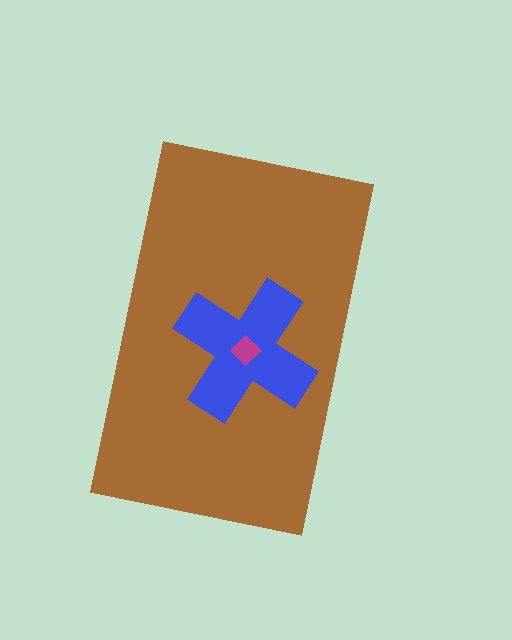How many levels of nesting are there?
3.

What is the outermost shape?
The brown rectangle.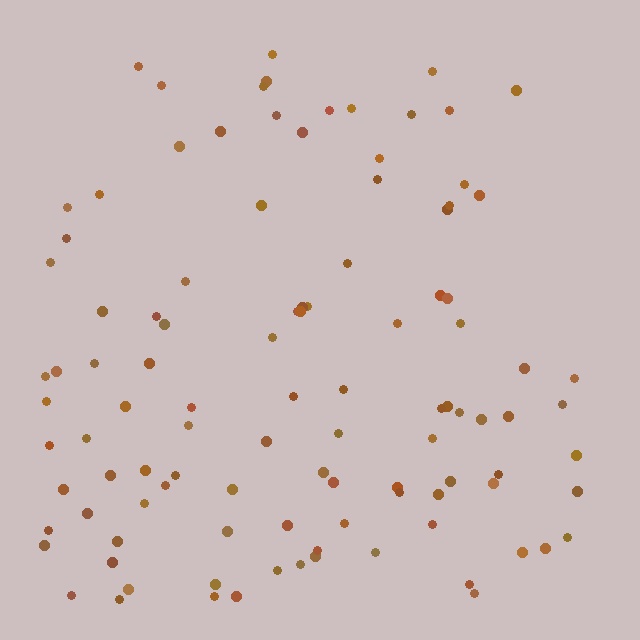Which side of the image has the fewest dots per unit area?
The top.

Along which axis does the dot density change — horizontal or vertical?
Vertical.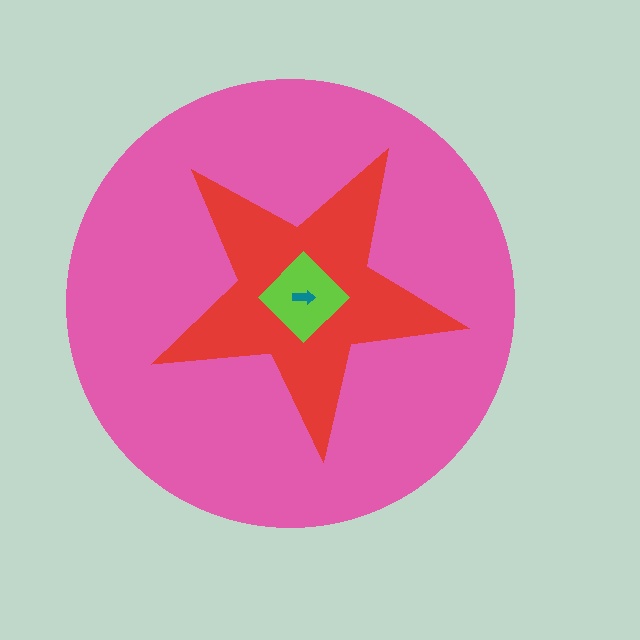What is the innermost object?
The teal arrow.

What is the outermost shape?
The pink circle.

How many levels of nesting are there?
4.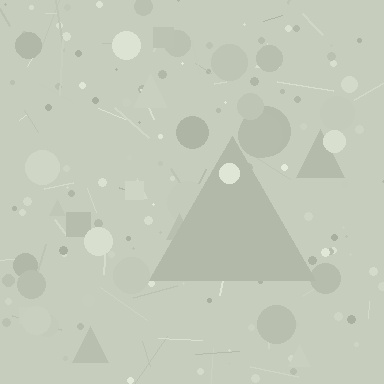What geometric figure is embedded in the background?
A triangle is embedded in the background.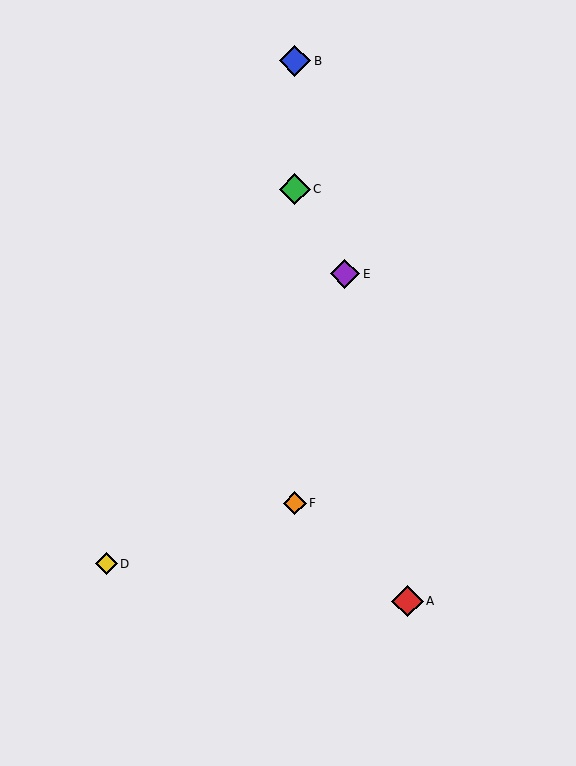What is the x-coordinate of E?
Object E is at x≈345.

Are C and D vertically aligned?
No, C is at x≈295 and D is at x≈106.